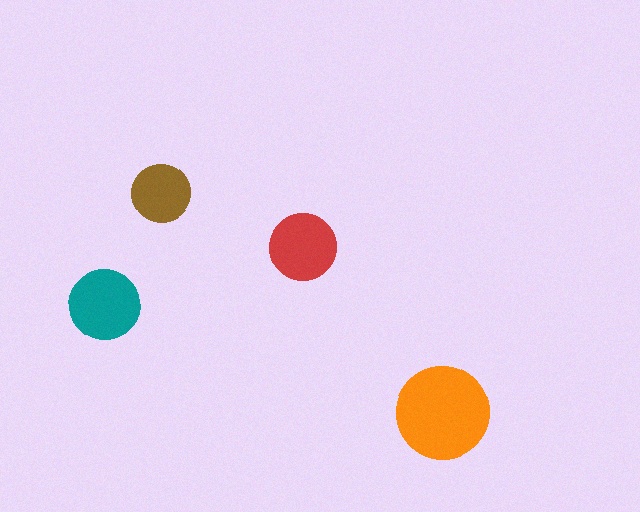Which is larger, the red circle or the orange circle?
The orange one.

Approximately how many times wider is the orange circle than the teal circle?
About 1.5 times wider.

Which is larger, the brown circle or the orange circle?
The orange one.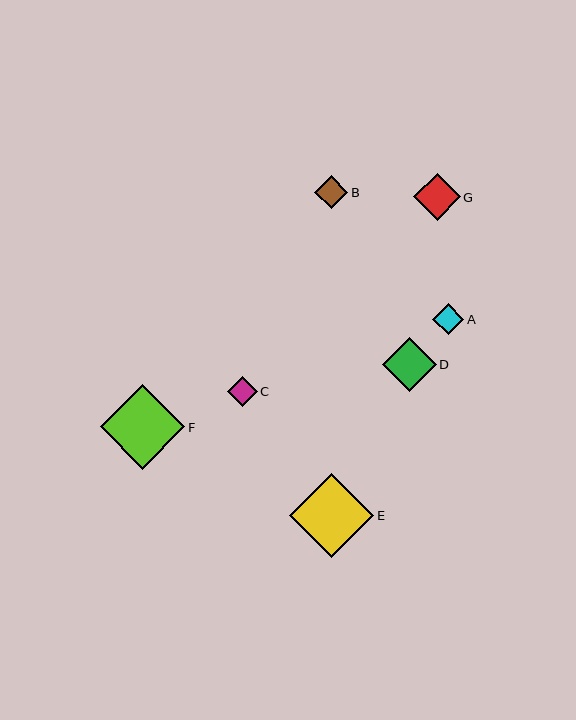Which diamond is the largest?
Diamond F is the largest with a size of approximately 85 pixels.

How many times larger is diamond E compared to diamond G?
Diamond E is approximately 1.8 times the size of diamond G.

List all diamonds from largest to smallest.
From largest to smallest: F, E, D, G, B, A, C.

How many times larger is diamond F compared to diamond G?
Diamond F is approximately 1.8 times the size of diamond G.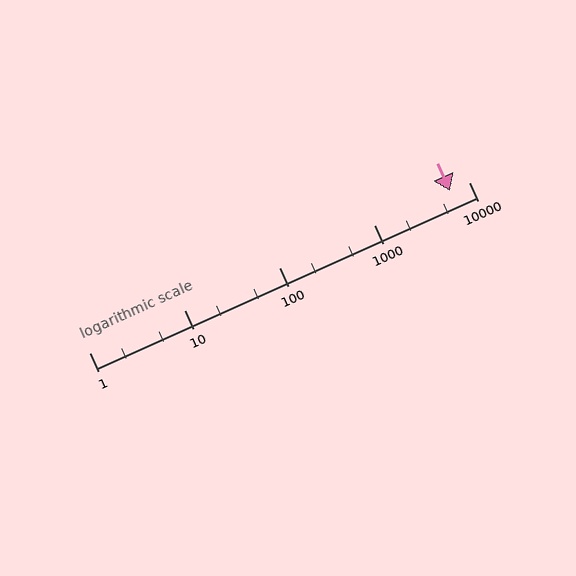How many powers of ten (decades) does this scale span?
The scale spans 4 decades, from 1 to 10000.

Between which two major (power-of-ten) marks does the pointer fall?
The pointer is between 1000 and 10000.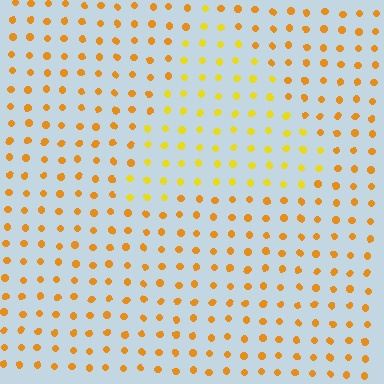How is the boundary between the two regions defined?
The boundary is defined purely by a slight shift in hue (about 23 degrees). Spacing, size, and orientation are identical on both sides.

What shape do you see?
I see a triangle.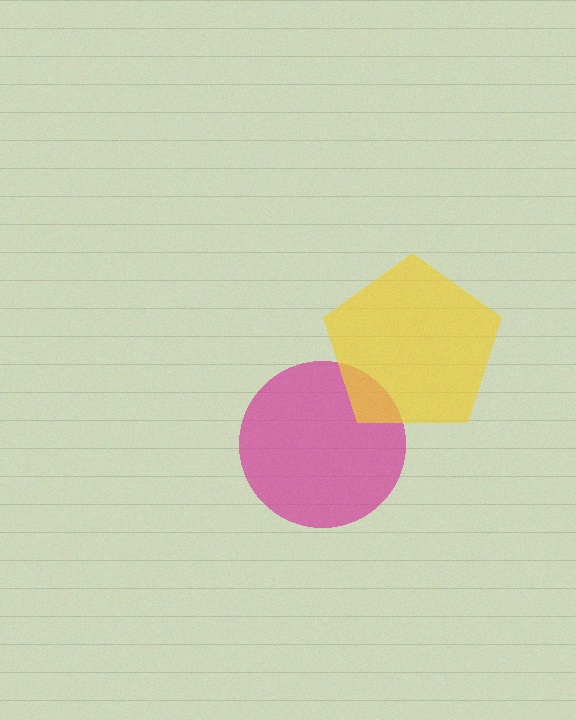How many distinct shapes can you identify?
There are 2 distinct shapes: a magenta circle, a yellow pentagon.